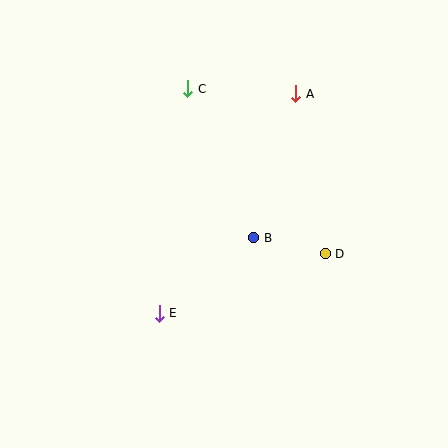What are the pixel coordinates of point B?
Point B is at (254, 238).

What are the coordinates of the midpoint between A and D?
The midpoint between A and D is at (310, 174).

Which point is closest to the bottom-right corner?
Point D is closest to the bottom-right corner.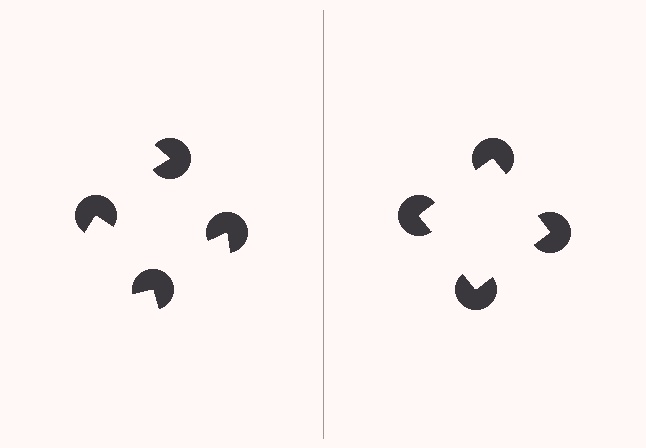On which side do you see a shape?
An illusory square appears on the right side. On the left side the wedge cuts are rotated, so no coherent shape forms.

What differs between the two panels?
The pac-man discs are positioned identically on both sides; only the wedge orientations differ. On the right they align to a square; on the left they are misaligned.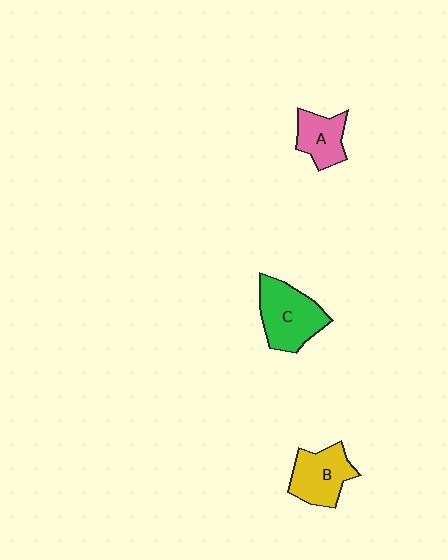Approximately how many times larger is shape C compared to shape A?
Approximately 1.6 times.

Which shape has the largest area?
Shape C (green).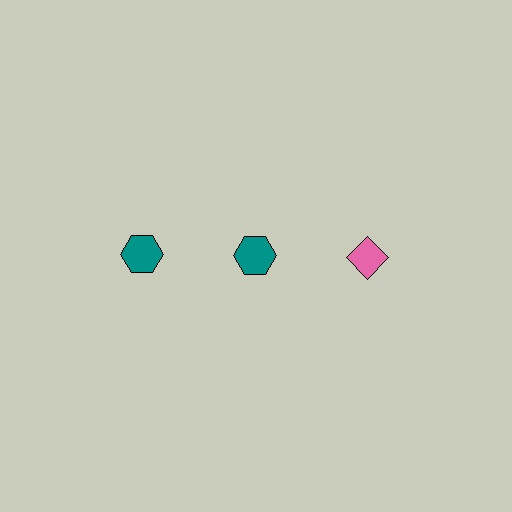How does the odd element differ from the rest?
It differs in both color (pink instead of teal) and shape (diamond instead of hexagon).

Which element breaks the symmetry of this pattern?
The pink diamond in the top row, center column breaks the symmetry. All other shapes are teal hexagons.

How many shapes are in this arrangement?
There are 3 shapes arranged in a grid pattern.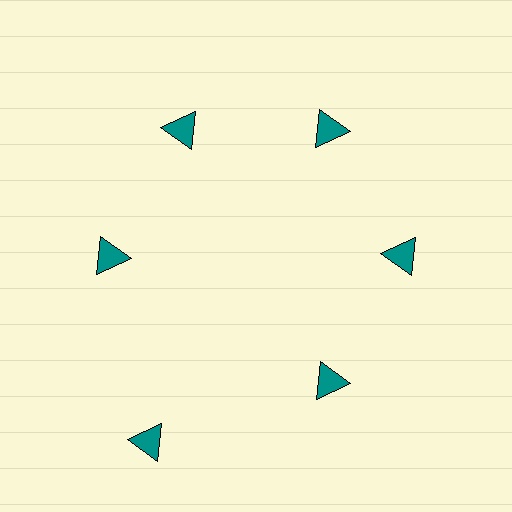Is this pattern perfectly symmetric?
No. The 6 teal triangles are arranged in a ring, but one element near the 7 o'clock position is pushed outward from the center, breaking the 6-fold rotational symmetry.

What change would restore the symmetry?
The symmetry would be restored by moving it inward, back onto the ring so that all 6 triangles sit at equal angles and equal distance from the center.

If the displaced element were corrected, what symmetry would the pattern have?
It would have 6-fold rotational symmetry — the pattern would map onto itself every 60 degrees.